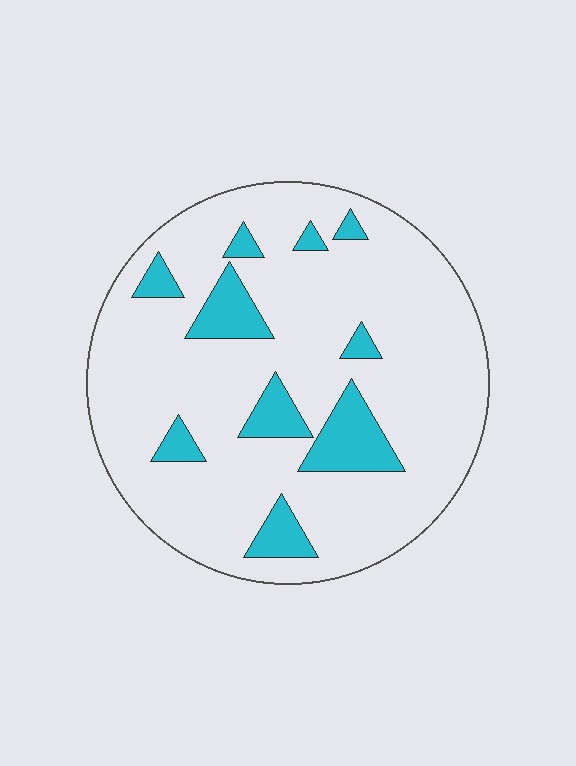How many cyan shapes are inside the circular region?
10.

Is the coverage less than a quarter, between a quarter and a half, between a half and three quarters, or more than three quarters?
Less than a quarter.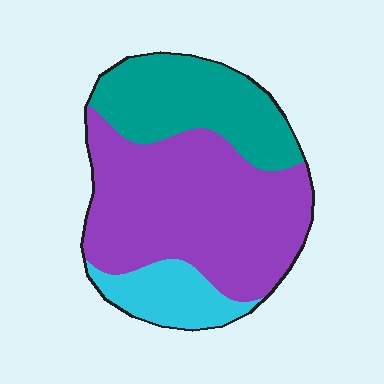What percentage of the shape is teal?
Teal covers 29% of the shape.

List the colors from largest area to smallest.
From largest to smallest: purple, teal, cyan.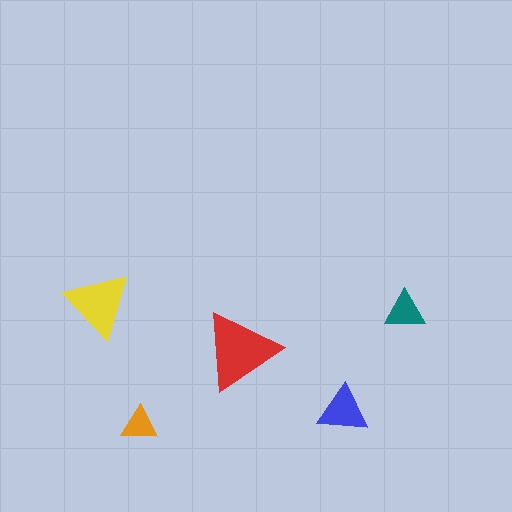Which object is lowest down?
The orange triangle is bottommost.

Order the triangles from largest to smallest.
the red one, the yellow one, the blue one, the teal one, the orange one.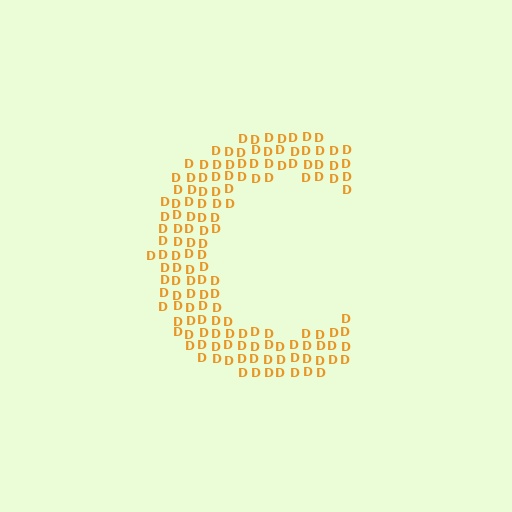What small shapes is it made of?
It is made of small letter D's.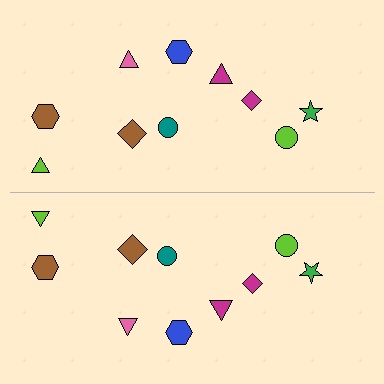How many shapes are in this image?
There are 20 shapes in this image.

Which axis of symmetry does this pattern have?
The pattern has a horizontal axis of symmetry running through the center of the image.